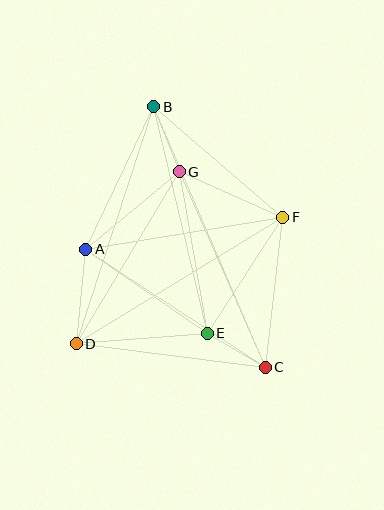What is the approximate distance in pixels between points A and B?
The distance between A and B is approximately 158 pixels.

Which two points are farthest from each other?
Points B and C are farthest from each other.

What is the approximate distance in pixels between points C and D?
The distance between C and D is approximately 191 pixels.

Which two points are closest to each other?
Points C and E are closest to each other.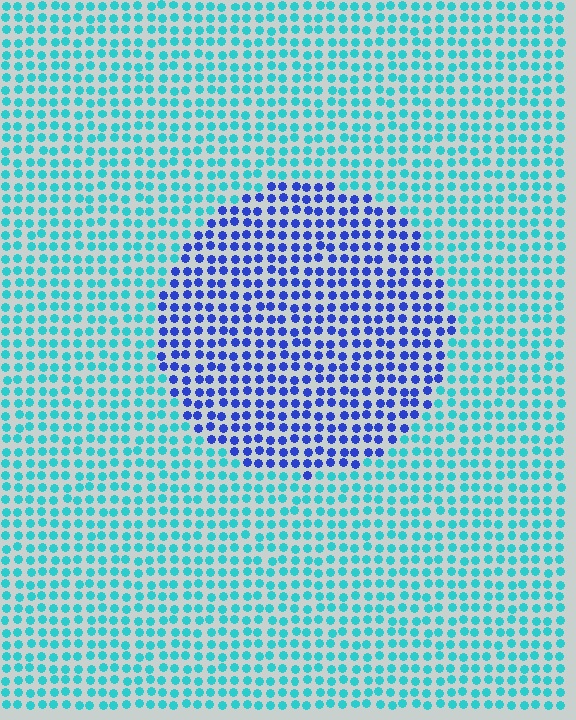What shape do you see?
I see a circle.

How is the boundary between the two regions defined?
The boundary is defined purely by a slight shift in hue (about 52 degrees). Spacing, size, and orientation are identical on both sides.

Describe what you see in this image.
The image is filled with small cyan elements in a uniform arrangement. A circle-shaped region is visible where the elements are tinted to a slightly different hue, forming a subtle color boundary.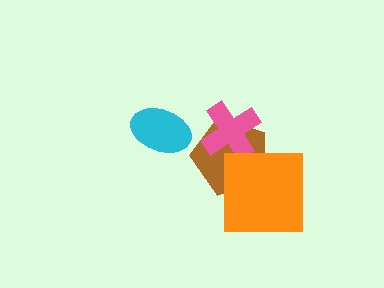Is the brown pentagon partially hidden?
Yes, it is partially covered by another shape.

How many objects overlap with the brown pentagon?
2 objects overlap with the brown pentagon.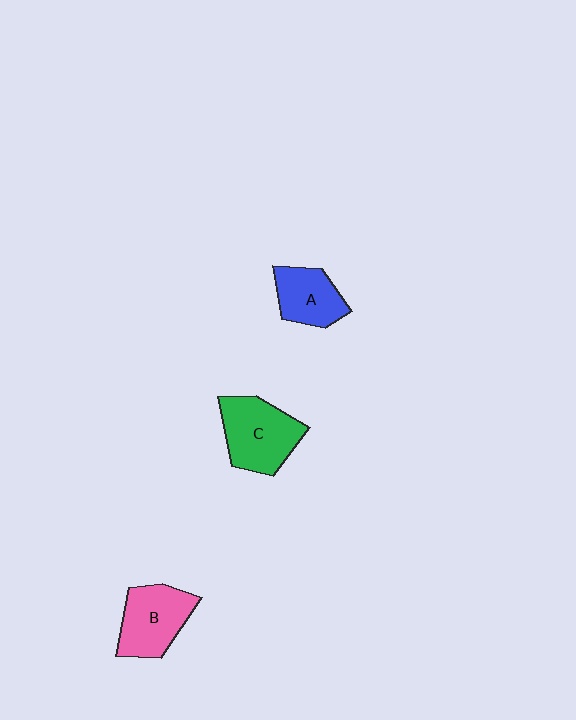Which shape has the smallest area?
Shape A (blue).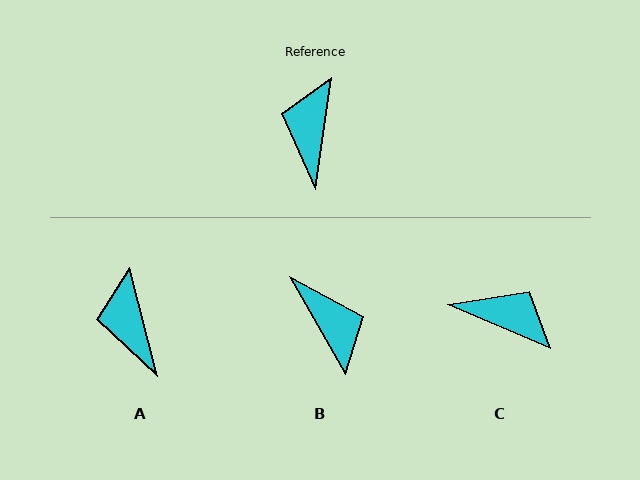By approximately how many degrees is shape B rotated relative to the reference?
Approximately 142 degrees clockwise.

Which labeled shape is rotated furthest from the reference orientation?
B, about 142 degrees away.